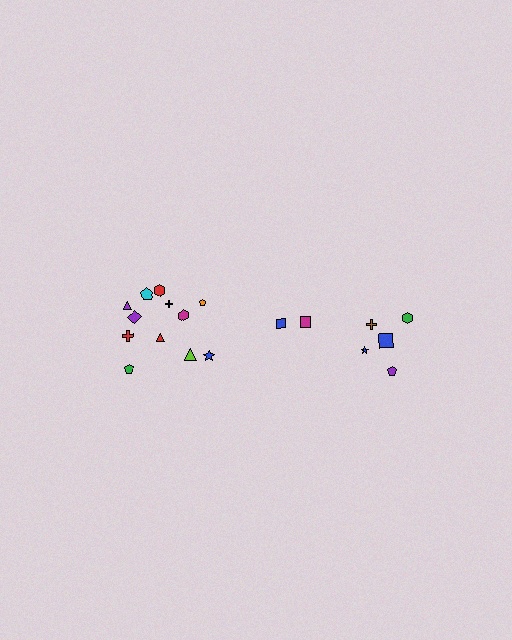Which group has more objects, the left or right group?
The left group.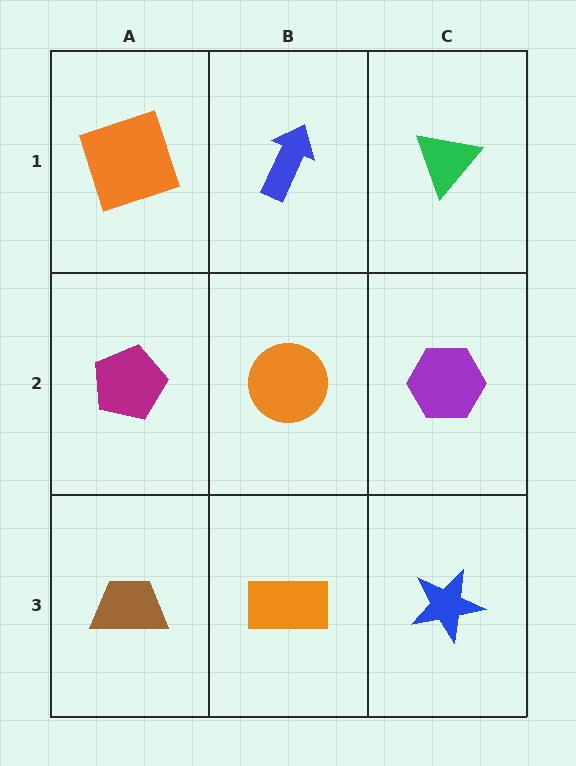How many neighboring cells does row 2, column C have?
3.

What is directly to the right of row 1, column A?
A blue arrow.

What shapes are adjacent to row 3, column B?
An orange circle (row 2, column B), a brown trapezoid (row 3, column A), a blue star (row 3, column C).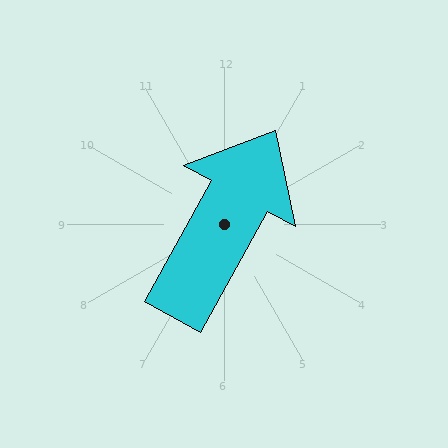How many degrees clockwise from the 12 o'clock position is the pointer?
Approximately 29 degrees.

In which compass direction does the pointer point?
Northeast.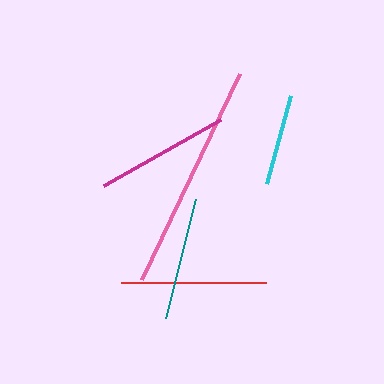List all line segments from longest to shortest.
From longest to shortest: pink, red, magenta, teal, cyan.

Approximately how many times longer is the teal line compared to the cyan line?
The teal line is approximately 1.4 times the length of the cyan line.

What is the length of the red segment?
The red segment is approximately 145 pixels long.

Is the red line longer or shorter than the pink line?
The pink line is longer than the red line.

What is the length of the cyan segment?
The cyan segment is approximately 91 pixels long.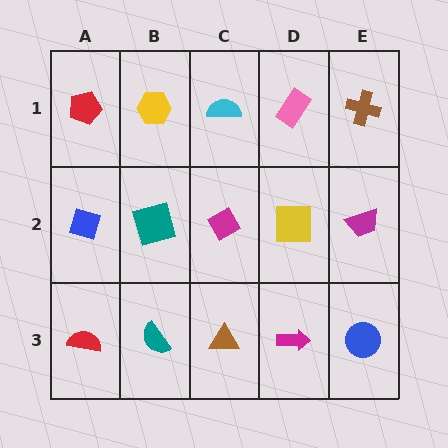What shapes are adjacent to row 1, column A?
A blue diamond (row 2, column A), a yellow hexagon (row 1, column B).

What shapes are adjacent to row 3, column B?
A teal square (row 2, column B), a red semicircle (row 3, column A), a brown triangle (row 3, column C).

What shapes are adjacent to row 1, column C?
A magenta diamond (row 2, column C), a yellow hexagon (row 1, column B), a pink rectangle (row 1, column D).